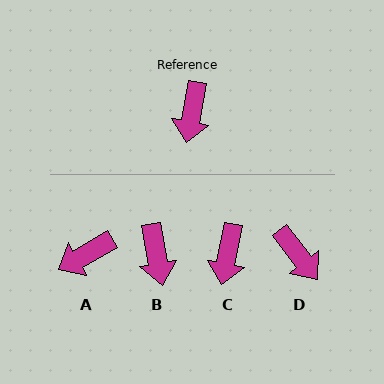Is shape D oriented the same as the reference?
No, it is off by about 49 degrees.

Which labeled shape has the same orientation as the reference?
C.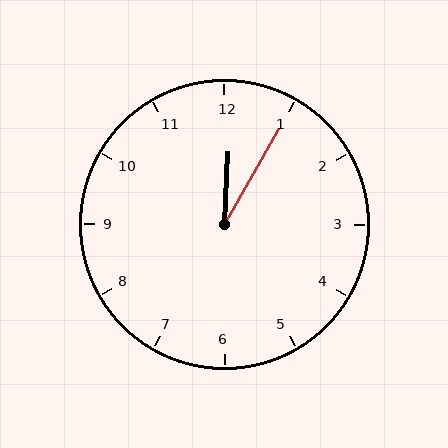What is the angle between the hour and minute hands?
Approximately 28 degrees.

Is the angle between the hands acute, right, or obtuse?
It is acute.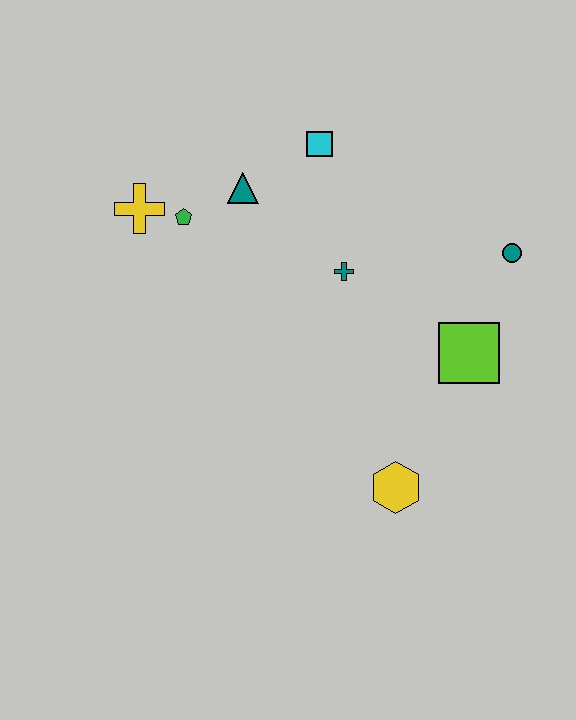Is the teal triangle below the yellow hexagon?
No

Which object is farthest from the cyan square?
The yellow hexagon is farthest from the cyan square.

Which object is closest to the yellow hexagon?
The lime square is closest to the yellow hexagon.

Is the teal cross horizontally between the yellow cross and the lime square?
Yes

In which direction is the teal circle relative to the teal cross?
The teal circle is to the right of the teal cross.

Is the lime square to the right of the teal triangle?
Yes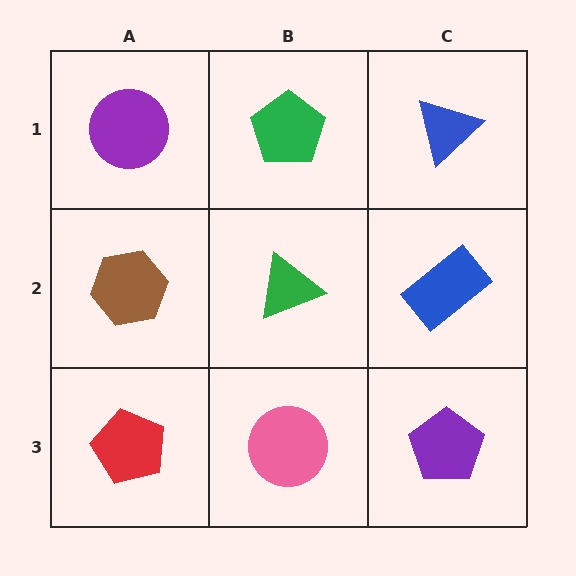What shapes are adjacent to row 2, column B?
A green pentagon (row 1, column B), a pink circle (row 3, column B), a brown hexagon (row 2, column A), a blue rectangle (row 2, column C).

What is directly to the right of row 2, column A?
A green triangle.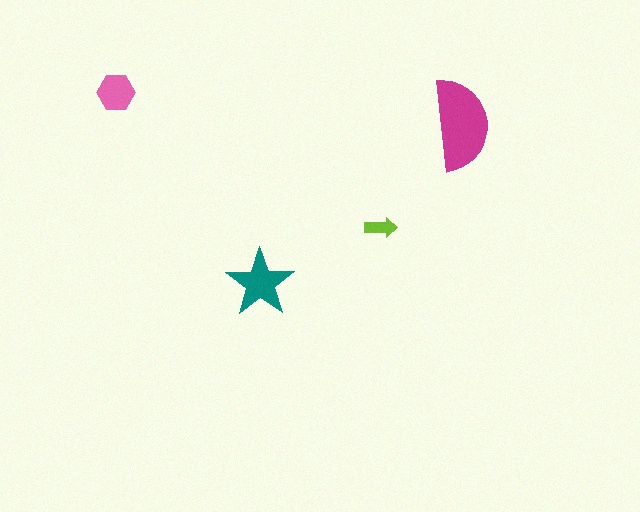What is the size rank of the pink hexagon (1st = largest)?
3rd.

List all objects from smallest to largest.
The lime arrow, the pink hexagon, the teal star, the magenta semicircle.